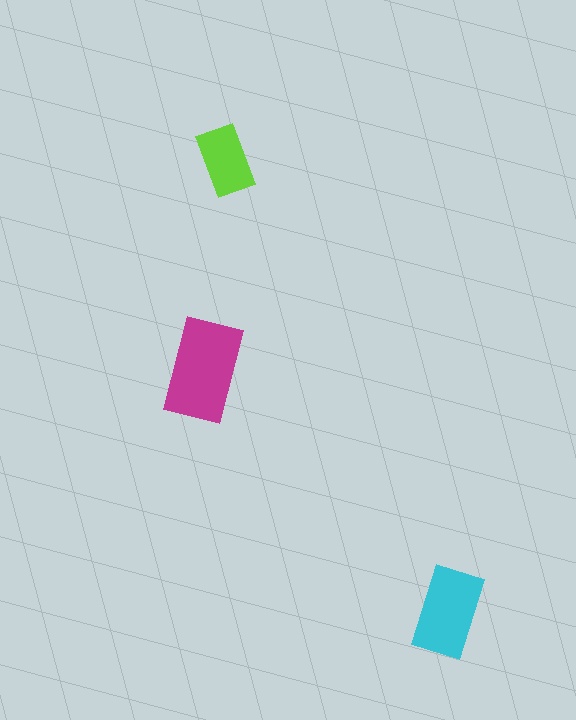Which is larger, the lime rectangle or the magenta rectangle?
The magenta one.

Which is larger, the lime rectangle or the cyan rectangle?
The cyan one.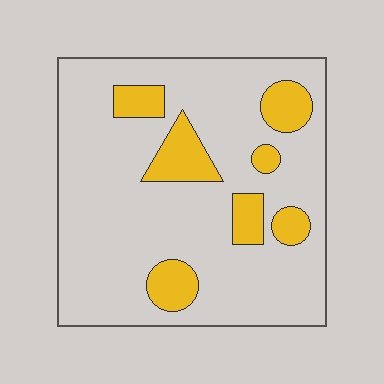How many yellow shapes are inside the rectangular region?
7.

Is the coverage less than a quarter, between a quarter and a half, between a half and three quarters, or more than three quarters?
Less than a quarter.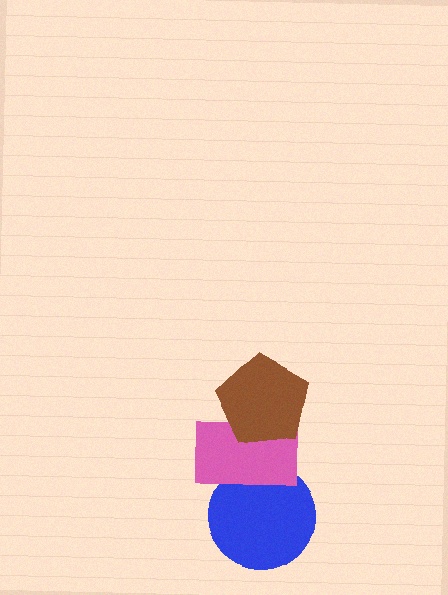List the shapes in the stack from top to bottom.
From top to bottom: the brown pentagon, the pink rectangle, the blue circle.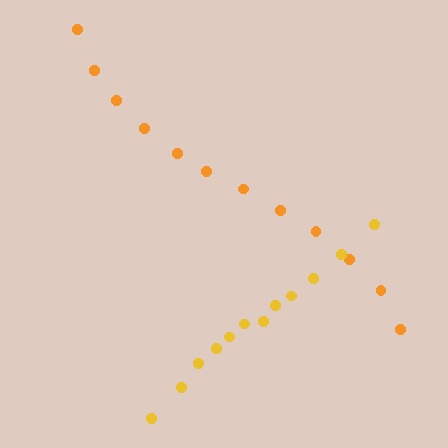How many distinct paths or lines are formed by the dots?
There are 2 distinct paths.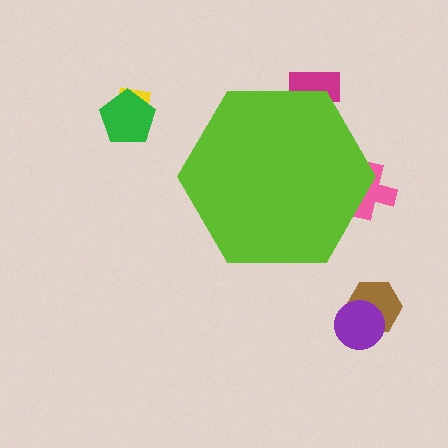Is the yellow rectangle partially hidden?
No, the yellow rectangle is fully visible.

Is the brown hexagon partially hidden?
No, the brown hexagon is fully visible.